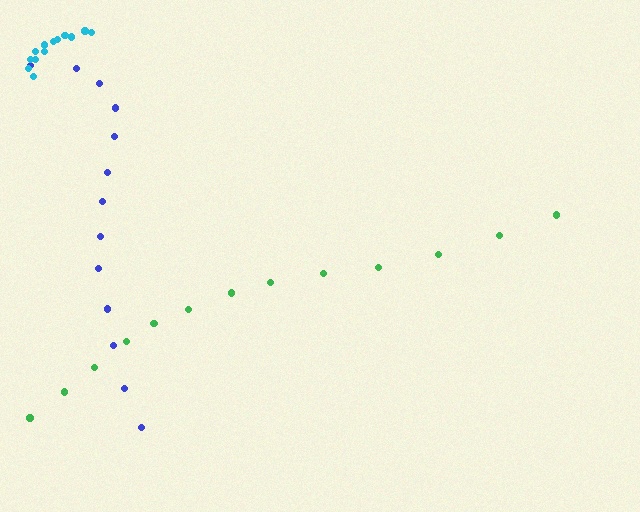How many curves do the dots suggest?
There are 3 distinct paths.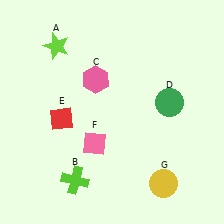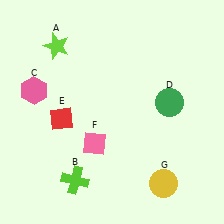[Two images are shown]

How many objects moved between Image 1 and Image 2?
1 object moved between the two images.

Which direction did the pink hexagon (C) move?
The pink hexagon (C) moved left.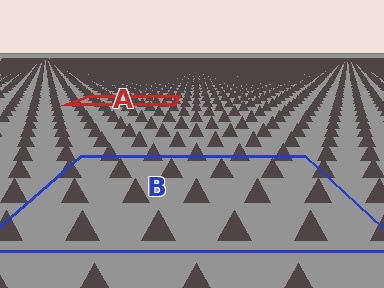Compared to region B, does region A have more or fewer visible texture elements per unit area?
Region A has more texture elements per unit area — they are packed more densely because it is farther away.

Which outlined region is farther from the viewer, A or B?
Region A is farther from the viewer — the texture elements inside it appear smaller and more densely packed.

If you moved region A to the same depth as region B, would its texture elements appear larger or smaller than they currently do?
They would appear larger. At a closer depth, the same texture elements are projected at a bigger on-screen size.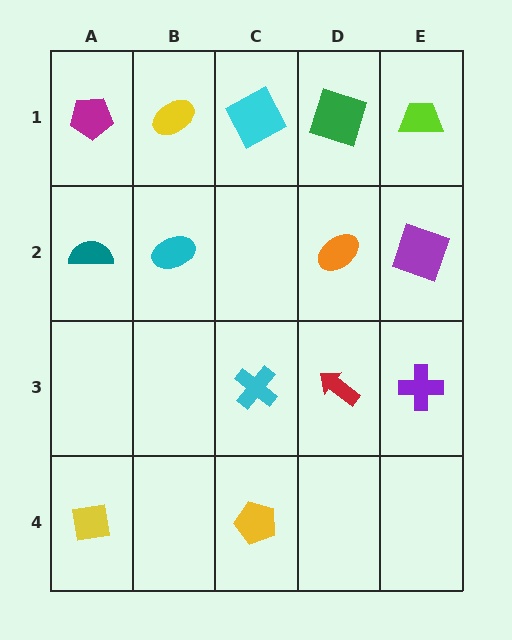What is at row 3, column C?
A cyan cross.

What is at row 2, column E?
A purple square.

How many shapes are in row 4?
2 shapes.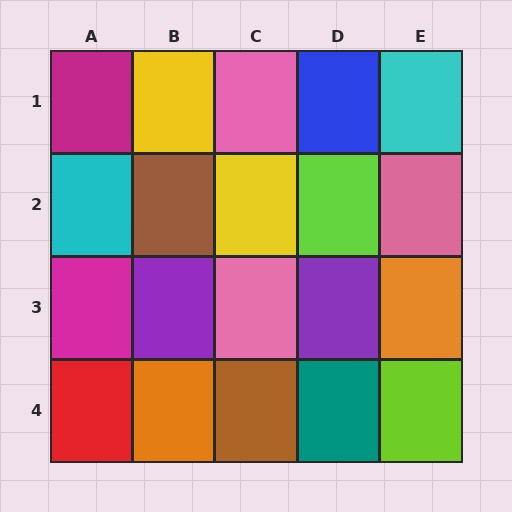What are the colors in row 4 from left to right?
Red, orange, brown, teal, lime.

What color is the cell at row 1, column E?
Cyan.